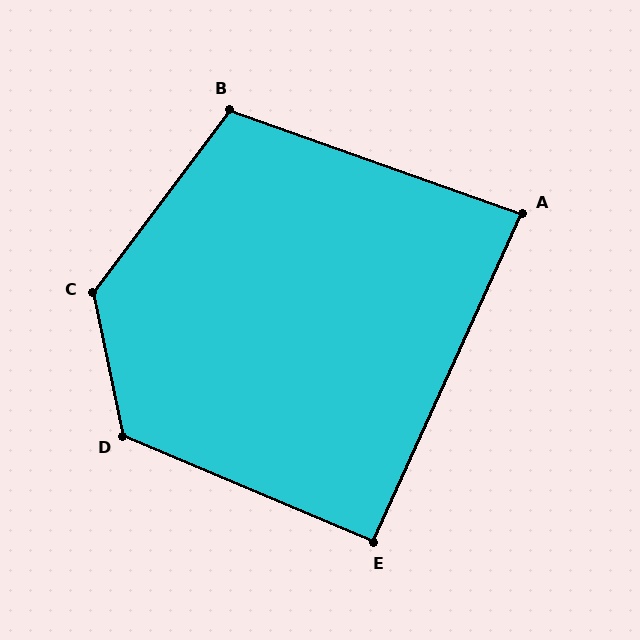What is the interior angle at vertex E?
Approximately 91 degrees (approximately right).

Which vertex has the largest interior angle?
C, at approximately 131 degrees.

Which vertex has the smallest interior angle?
A, at approximately 85 degrees.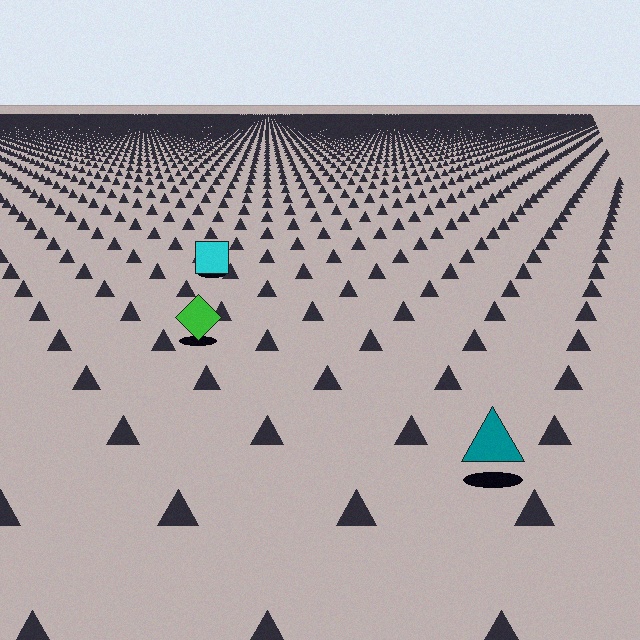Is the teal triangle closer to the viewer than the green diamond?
Yes. The teal triangle is closer — you can tell from the texture gradient: the ground texture is coarser near it.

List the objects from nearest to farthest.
From nearest to farthest: the teal triangle, the green diamond, the cyan square.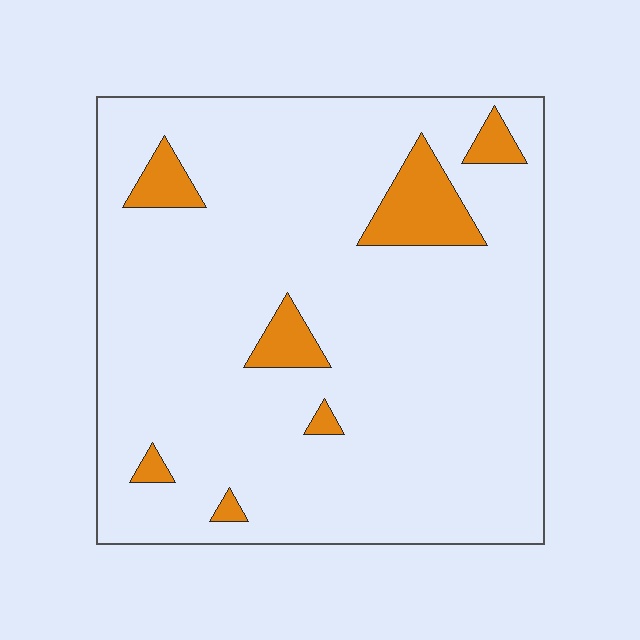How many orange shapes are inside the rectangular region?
7.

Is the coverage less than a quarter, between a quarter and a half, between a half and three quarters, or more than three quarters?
Less than a quarter.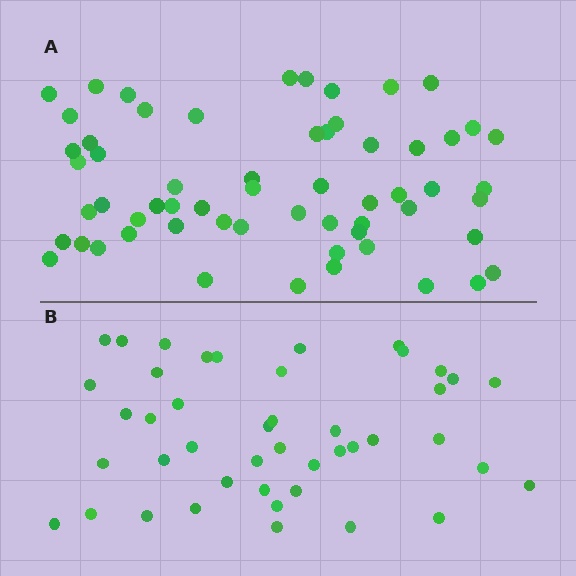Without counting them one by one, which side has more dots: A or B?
Region A (the top region) has more dots.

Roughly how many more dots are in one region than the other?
Region A has approximately 15 more dots than region B.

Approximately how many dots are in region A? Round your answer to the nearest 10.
About 60 dots.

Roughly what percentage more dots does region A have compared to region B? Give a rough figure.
About 35% more.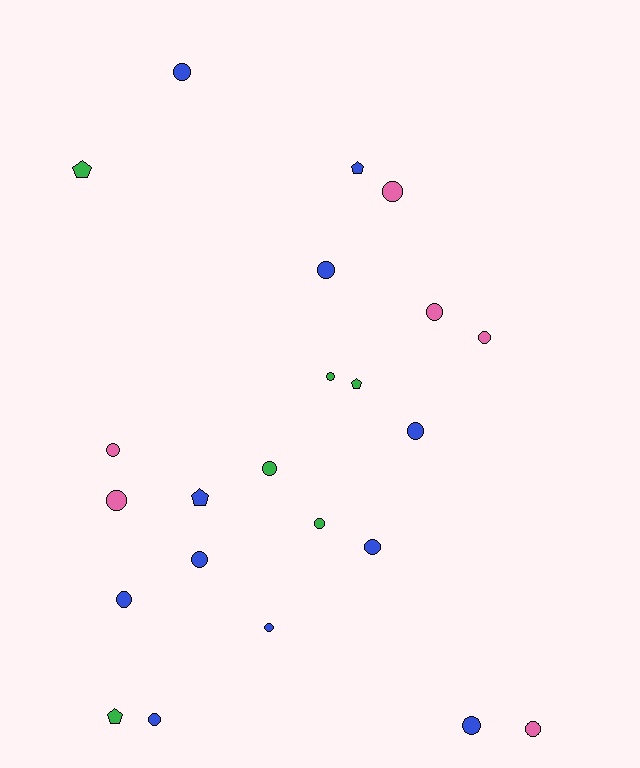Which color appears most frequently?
Blue, with 11 objects.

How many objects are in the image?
There are 23 objects.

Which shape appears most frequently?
Circle, with 18 objects.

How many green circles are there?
There are 3 green circles.